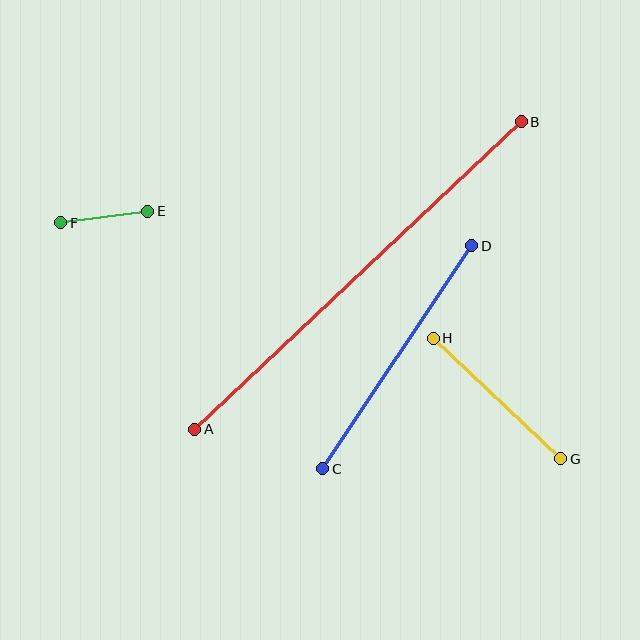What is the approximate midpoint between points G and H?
The midpoint is at approximately (497, 398) pixels.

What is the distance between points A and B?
The distance is approximately 448 pixels.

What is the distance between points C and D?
The distance is approximately 268 pixels.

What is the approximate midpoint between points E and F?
The midpoint is at approximately (104, 217) pixels.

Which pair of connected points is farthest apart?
Points A and B are farthest apart.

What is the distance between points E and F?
The distance is approximately 88 pixels.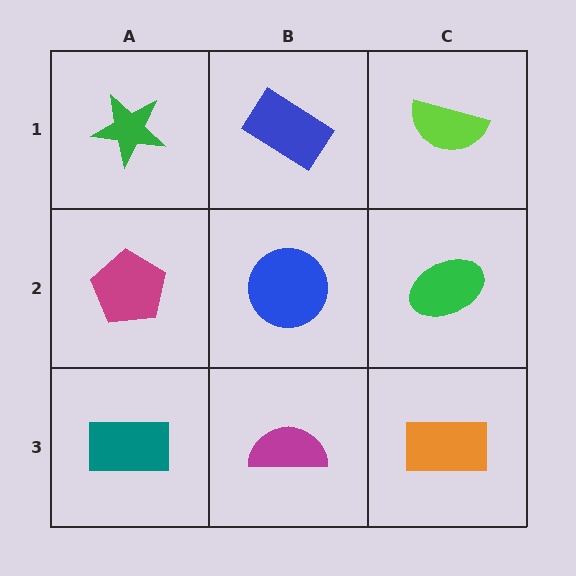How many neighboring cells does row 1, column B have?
3.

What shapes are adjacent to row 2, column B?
A blue rectangle (row 1, column B), a magenta semicircle (row 3, column B), a magenta pentagon (row 2, column A), a green ellipse (row 2, column C).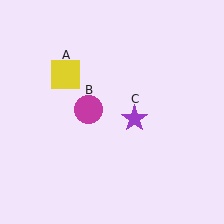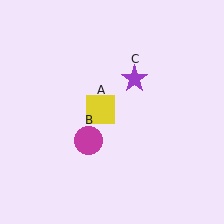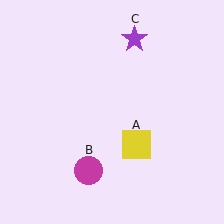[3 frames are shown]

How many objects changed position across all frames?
3 objects changed position: yellow square (object A), magenta circle (object B), purple star (object C).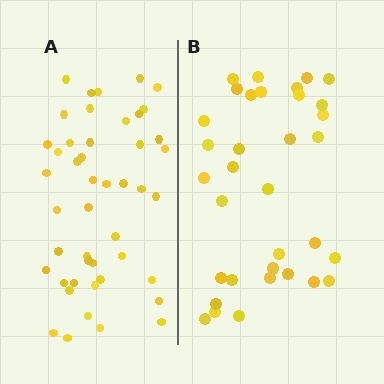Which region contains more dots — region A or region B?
Region A (the left region) has more dots.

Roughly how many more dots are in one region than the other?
Region A has roughly 12 or so more dots than region B.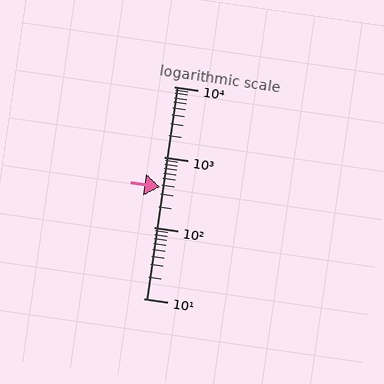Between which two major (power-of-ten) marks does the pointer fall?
The pointer is between 100 and 1000.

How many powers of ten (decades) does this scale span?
The scale spans 3 decades, from 10 to 10000.